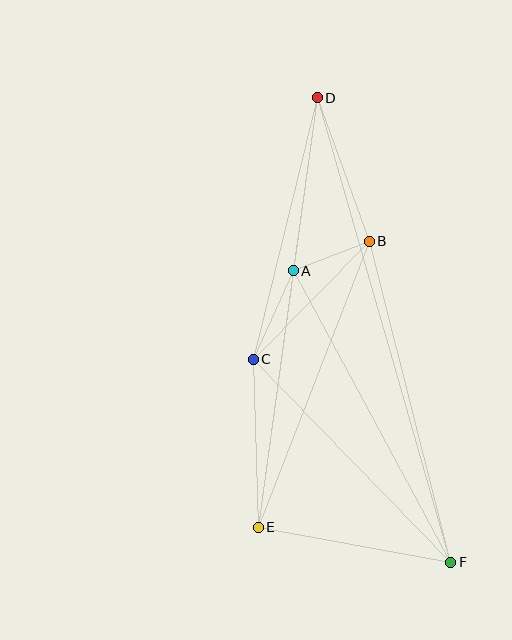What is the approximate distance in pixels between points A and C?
The distance between A and C is approximately 97 pixels.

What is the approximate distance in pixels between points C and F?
The distance between C and F is approximately 283 pixels.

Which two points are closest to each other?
Points A and B are closest to each other.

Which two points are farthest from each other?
Points D and F are farthest from each other.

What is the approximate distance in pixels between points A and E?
The distance between A and E is approximately 259 pixels.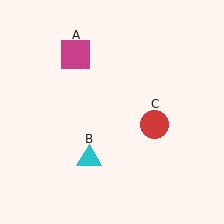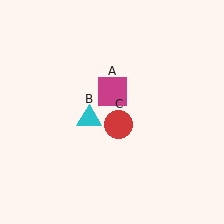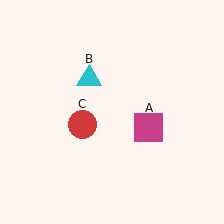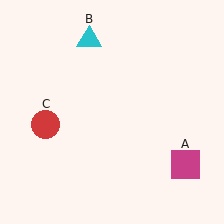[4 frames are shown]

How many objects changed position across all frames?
3 objects changed position: magenta square (object A), cyan triangle (object B), red circle (object C).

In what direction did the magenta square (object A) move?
The magenta square (object A) moved down and to the right.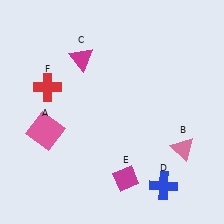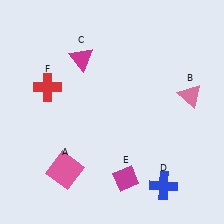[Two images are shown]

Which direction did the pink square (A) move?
The pink square (A) moved down.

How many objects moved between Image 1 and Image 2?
2 objects moved between the two images.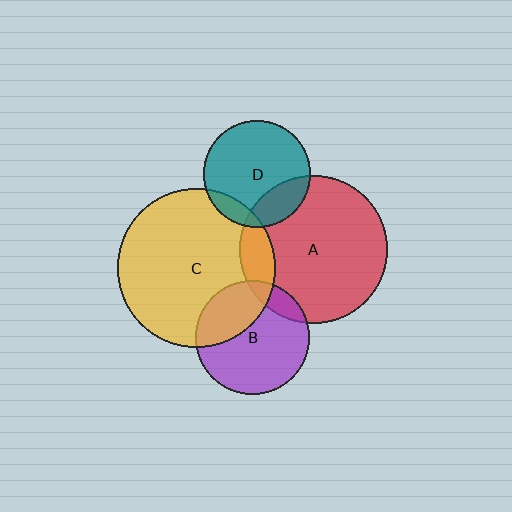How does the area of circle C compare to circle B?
Approximately 1.9 times.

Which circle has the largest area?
Circle C (yellow).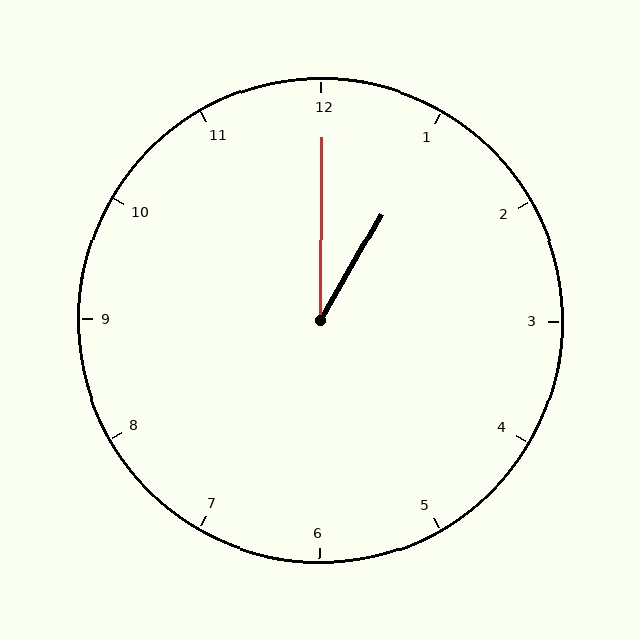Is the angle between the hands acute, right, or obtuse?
It is acute.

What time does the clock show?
1:00.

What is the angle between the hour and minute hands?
Approximately 30 degrees.